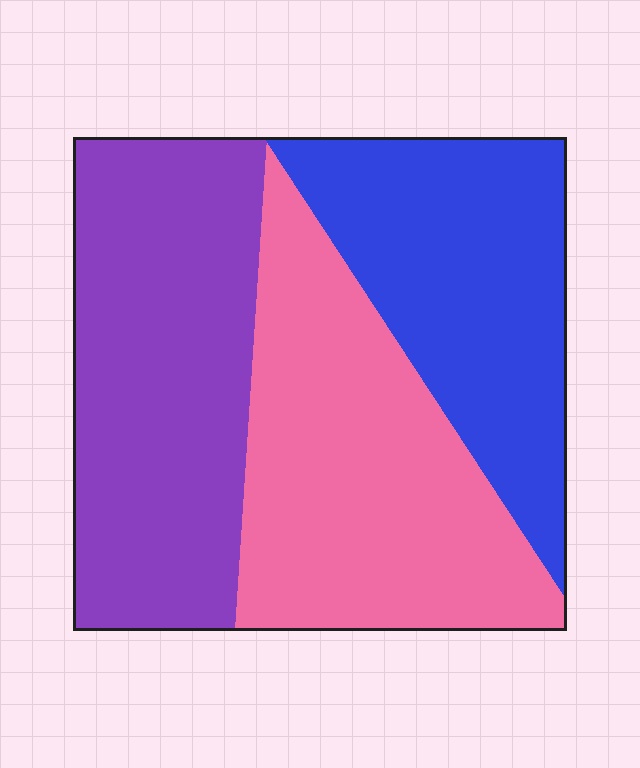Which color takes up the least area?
Blue, at roughly 30%.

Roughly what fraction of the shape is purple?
Purple covers around 35% of the shape.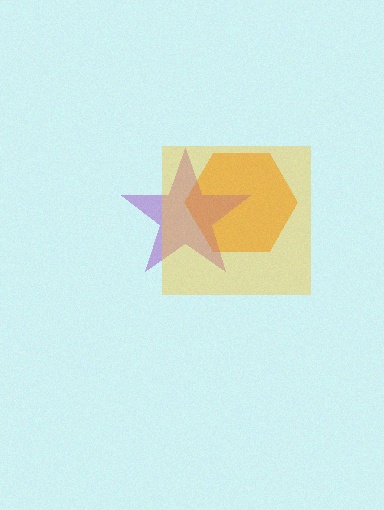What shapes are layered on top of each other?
The layered shapes are: an orange hexagon, a purple star, a yellow square.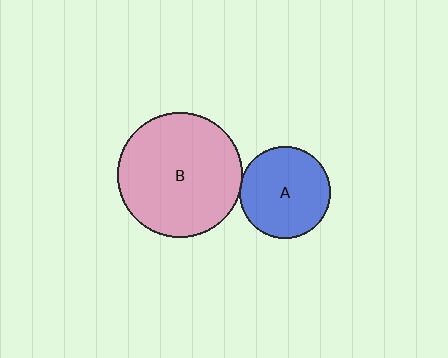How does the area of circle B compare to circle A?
Approximately 1.9 times.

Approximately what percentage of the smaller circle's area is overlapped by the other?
Approximately 5%.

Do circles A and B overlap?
Yes.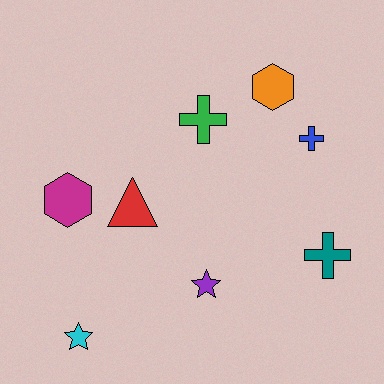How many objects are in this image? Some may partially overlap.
There are 8 objects.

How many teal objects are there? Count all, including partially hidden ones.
There is 1 teal object.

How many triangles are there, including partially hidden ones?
There is 1 triangle.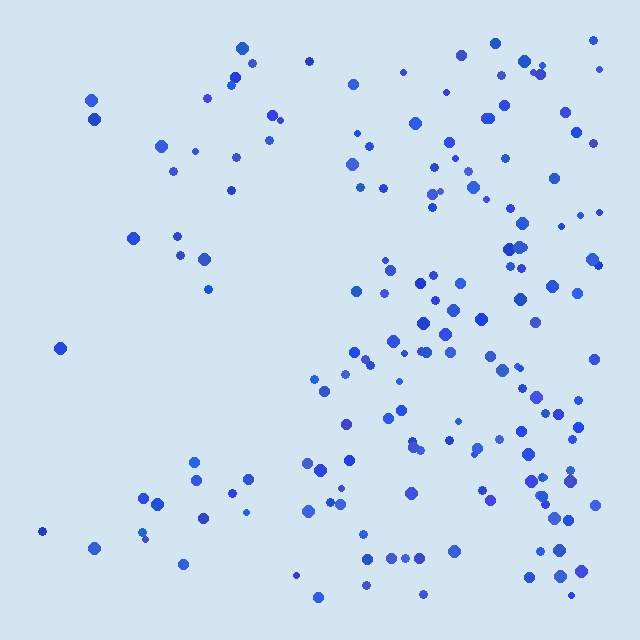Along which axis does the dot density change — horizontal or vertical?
Horizontal.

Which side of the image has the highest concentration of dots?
The right.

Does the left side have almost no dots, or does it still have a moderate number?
Still a moderate number, just noticeably fewer than the right.